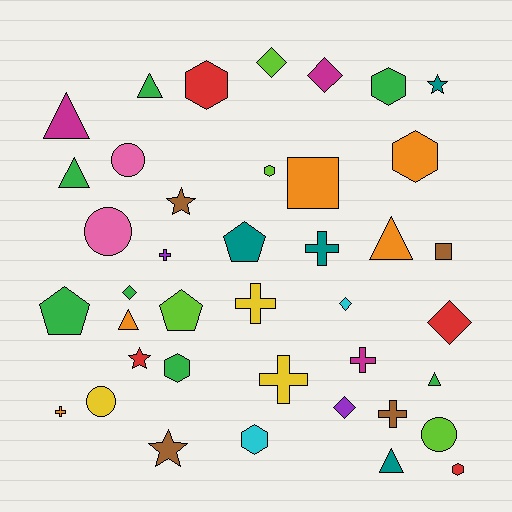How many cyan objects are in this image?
There are 2 cyan objects.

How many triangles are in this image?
There are 7 triangles.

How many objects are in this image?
There are 40 objects.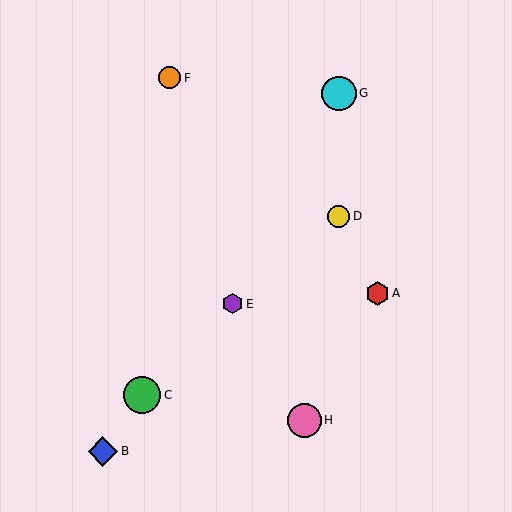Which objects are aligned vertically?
Objects D, G are aligned vertically.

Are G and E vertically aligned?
No, G is at x≈339 and E is at x≈233.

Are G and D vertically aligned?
Yes, both are at x≈339.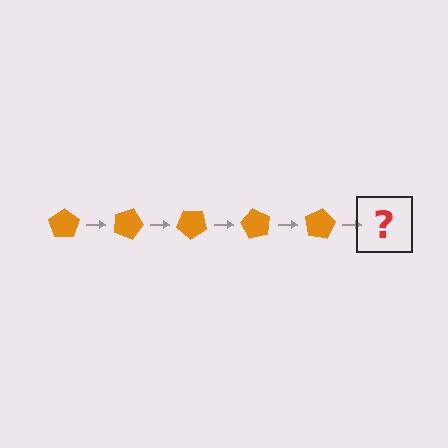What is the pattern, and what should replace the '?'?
The pattern is that the pentagon rotates 20 degrees each step. The '?' should be an orange pentagon rotated 100 degrees.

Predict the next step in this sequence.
The next step is an orange pentagon rotated 100 degrees.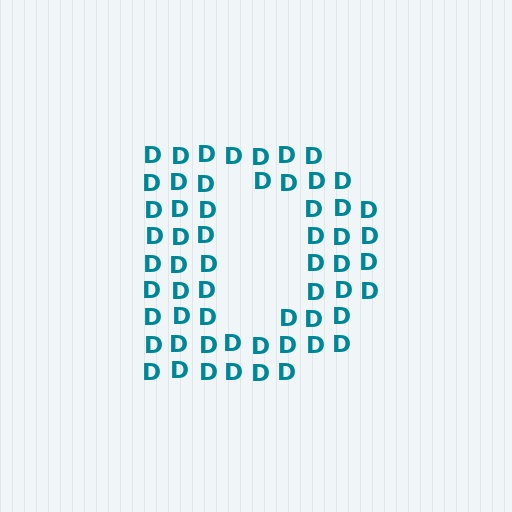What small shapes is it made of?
It is made of small letter D's.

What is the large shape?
The large shape is the letter D.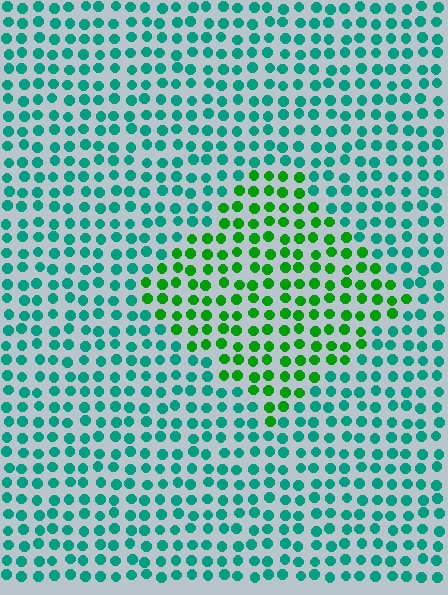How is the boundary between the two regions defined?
The boundary is defined purely by a slight shift in hue (about 46 degrees). Spacing, size, and orientation are identical on both sides.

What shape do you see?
I see a diamond.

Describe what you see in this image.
The image is filled with small teal elements in a uniform arrangement. A diamond-shaped region is visible where the elements are tinted to a slightly different hue, forming a subtle color boundary.